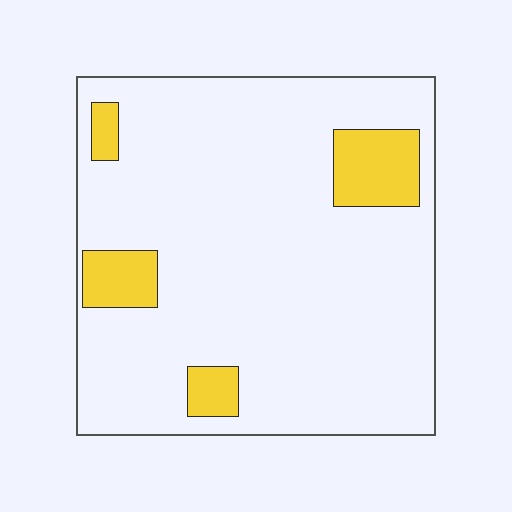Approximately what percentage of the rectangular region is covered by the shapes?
Approximately 10%.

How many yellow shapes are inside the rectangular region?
4.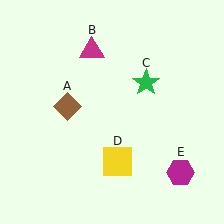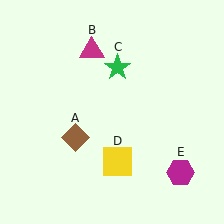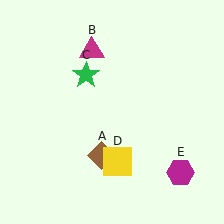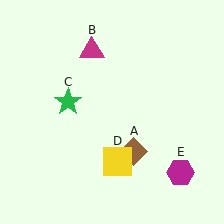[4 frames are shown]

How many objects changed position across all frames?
2 objects changed position: brown diamond (object A), green star (object C).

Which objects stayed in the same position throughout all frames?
Magenta triangle (object B) and yellow square (object D) and magenta hexagon (object E) remained stationary.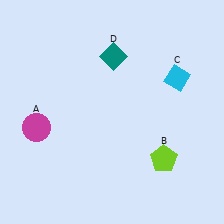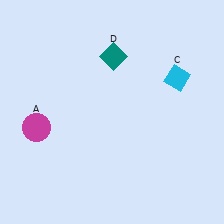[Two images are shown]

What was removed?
The lime pentagon (B) was removed in Image 2.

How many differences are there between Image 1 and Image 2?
There is 1 difference between the two images.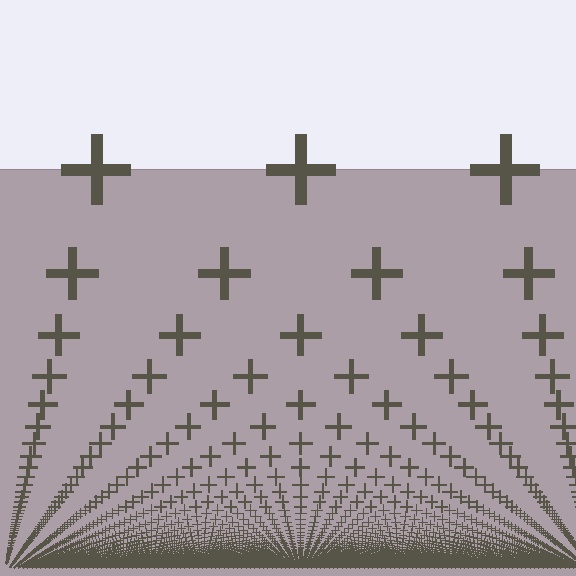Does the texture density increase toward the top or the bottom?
Density increases toward the bottom.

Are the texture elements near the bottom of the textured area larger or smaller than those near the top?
Smaller. The gradient is inverted — elements near the bottom are smaller and denser.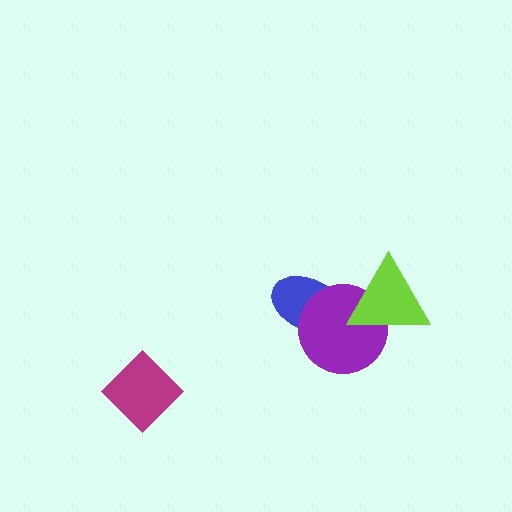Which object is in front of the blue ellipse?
The purple circle is in front of the blue ellipse.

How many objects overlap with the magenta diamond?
0 objects overlap with the magenta diamond.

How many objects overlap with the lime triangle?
1 object overlaps with the lime triangle.